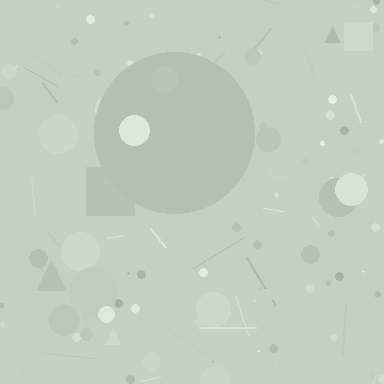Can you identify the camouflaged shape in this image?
The camouflaged shape is a circle.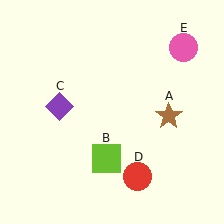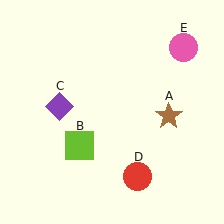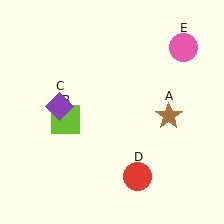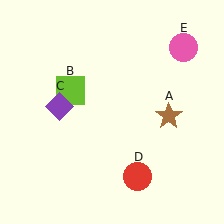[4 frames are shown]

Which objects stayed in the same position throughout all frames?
Brown star (object A) and purple diamond (object C) and red circle (object D) and pink circle (object E) remained stationary.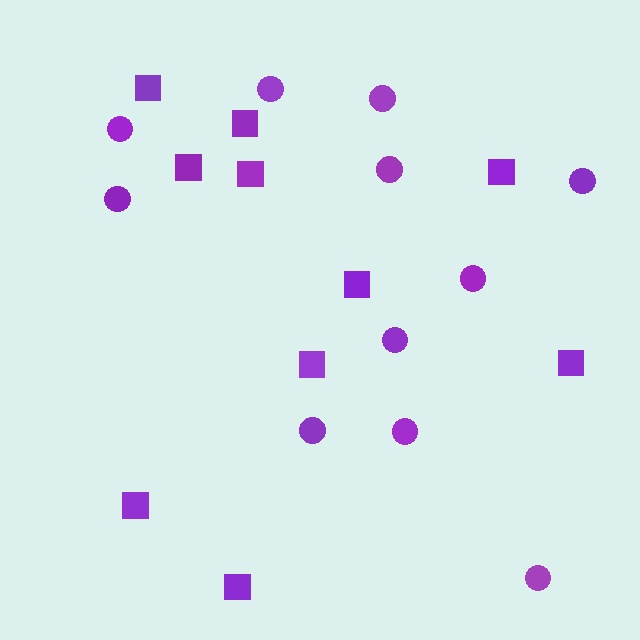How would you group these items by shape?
There are 2 groups: one group of circles (11) and one group of squares (10).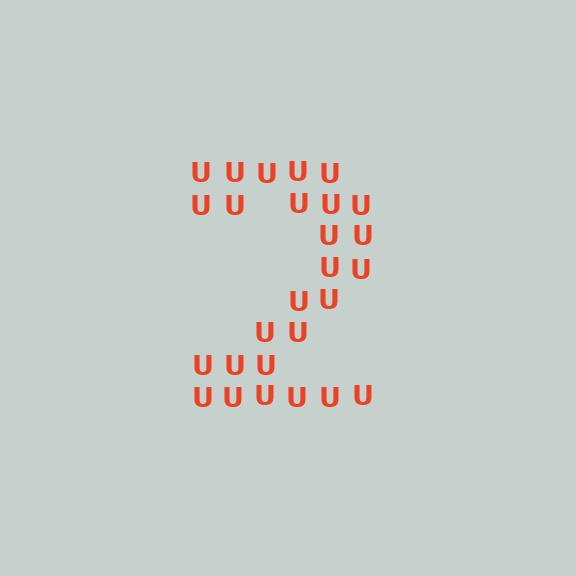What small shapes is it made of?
It is made of small letter U's.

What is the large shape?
The large shape is the digit 2.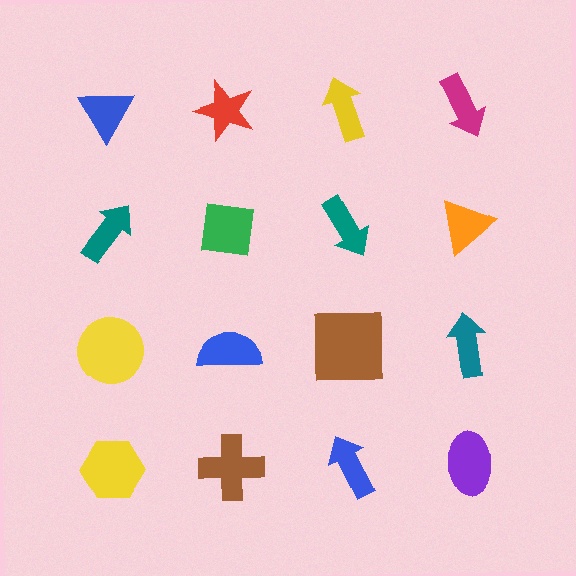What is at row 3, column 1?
A yellow circle.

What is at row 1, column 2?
A red star.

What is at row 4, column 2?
A brown cross.